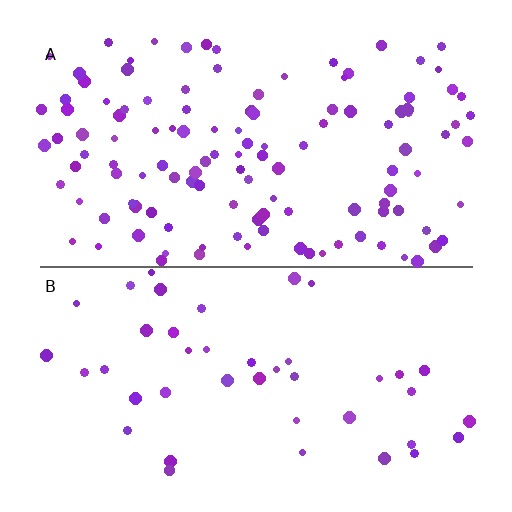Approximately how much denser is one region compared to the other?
Approximately 2.8× — region A over region B.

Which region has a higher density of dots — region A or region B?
A (the top).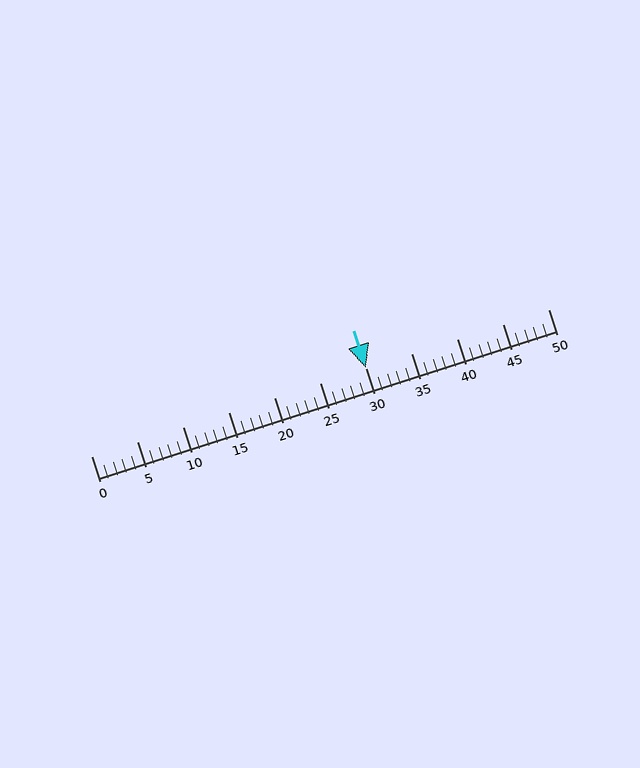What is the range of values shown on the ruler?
The ruler shows values from 0 to 50.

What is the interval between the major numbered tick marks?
The major tick marks are spaced 5 units apart.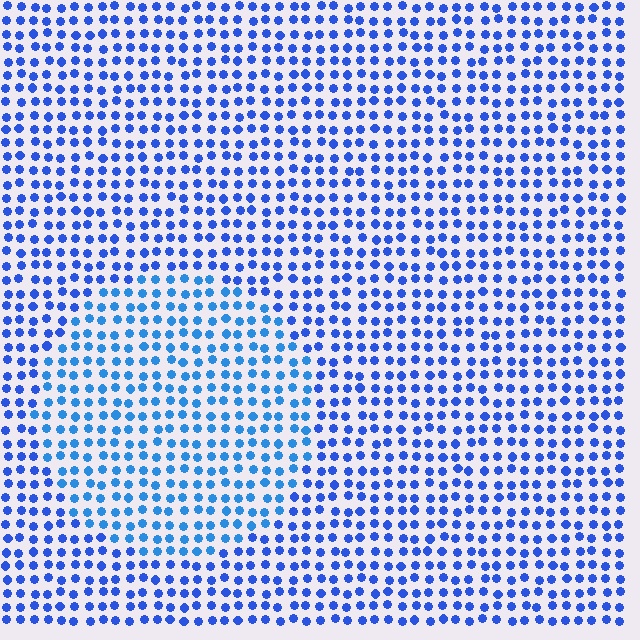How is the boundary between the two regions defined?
The boundary is defined purely by a slight shift in hue (about 19 degrees). Spacing, size, and orientation are identical on both sides.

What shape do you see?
I see a circle.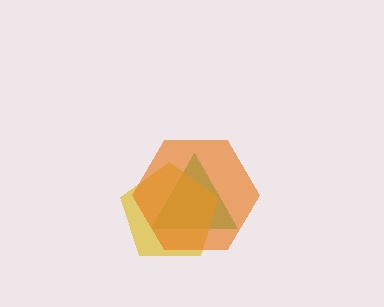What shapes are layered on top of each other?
The layered shapes are: a green triangle, a yellow pentagon, an orange hexagon.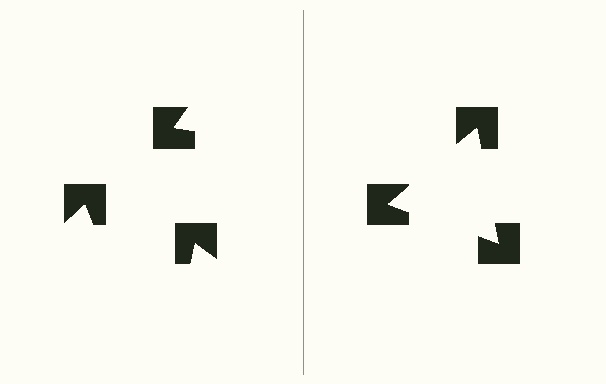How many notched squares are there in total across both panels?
6 — 3 on each side.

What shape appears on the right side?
An illusory triangle.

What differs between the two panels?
The notched squares are positioned identically on both sides; only the wedge orientations differ. On the right they align to a triangle; on the left they are misaligned.